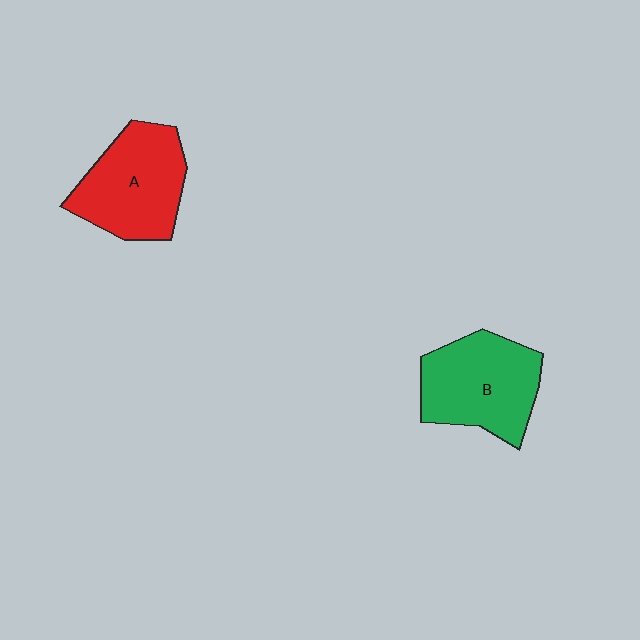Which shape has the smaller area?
Shape A (red).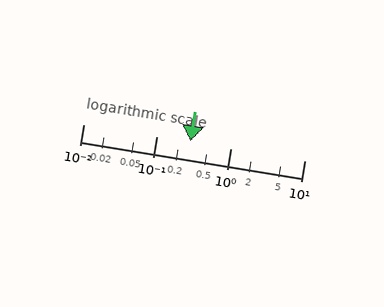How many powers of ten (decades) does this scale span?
The scale spans 3 decades, from 0.01 to 10.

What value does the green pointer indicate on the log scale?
The pointer indicates approximately 0.28.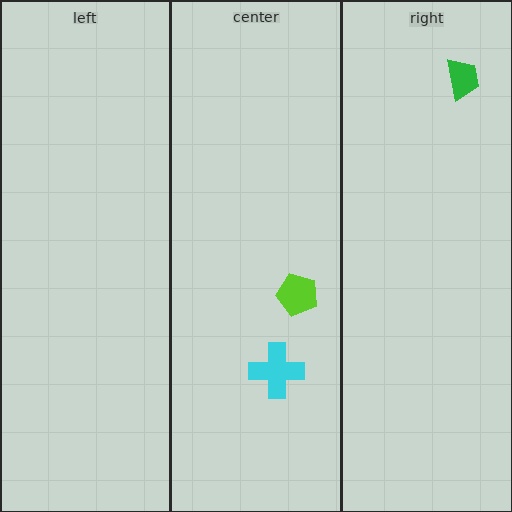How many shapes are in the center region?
2.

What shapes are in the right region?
The green trapezoid.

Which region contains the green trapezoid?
The right region.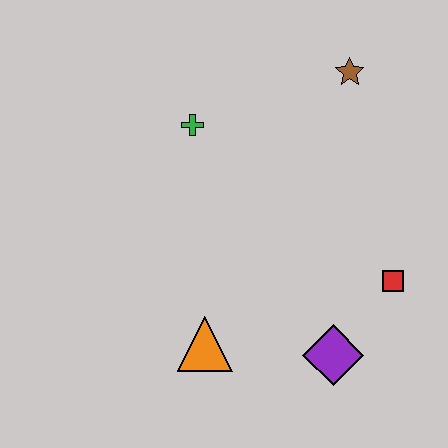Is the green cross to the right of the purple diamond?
No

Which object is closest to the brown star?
The green cross is closest to the brown star.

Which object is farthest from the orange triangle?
The brown star is farthest from the orange triangle.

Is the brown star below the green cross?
No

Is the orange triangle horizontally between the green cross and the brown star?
Yes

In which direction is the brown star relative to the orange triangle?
The brown star is above the orange triangle.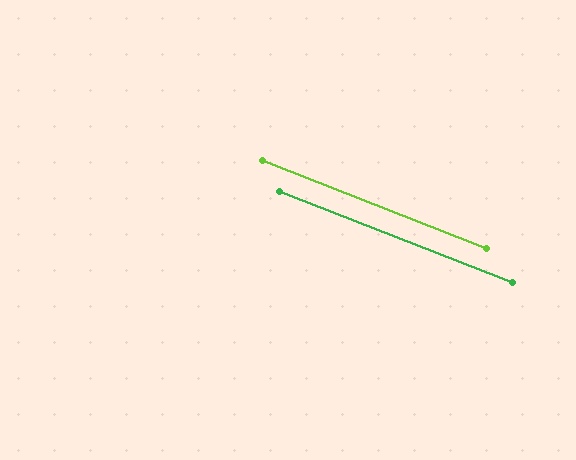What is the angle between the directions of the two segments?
Approximately 0 degrees.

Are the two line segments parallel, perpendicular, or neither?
Parallel — their directions differ by only 0.1°.